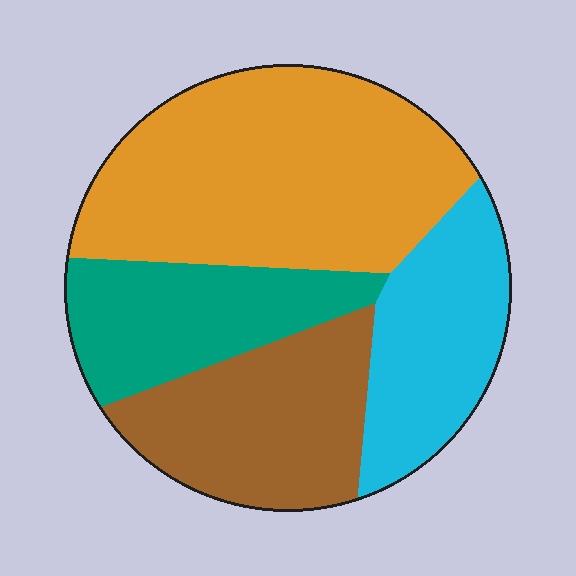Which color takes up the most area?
Orange, at roughly 40%.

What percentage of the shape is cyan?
Cyan covers 19% of the shape.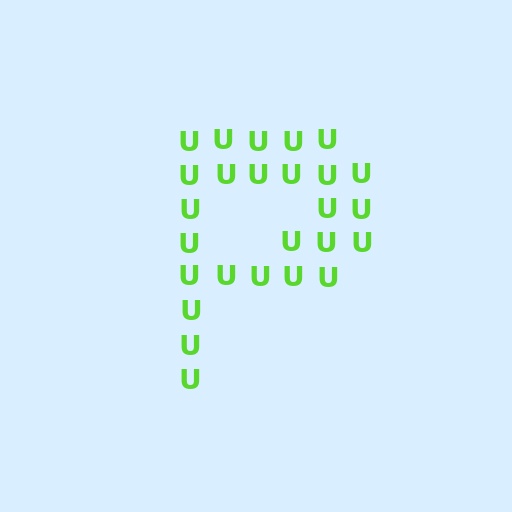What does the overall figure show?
The overall figure shows the letter P.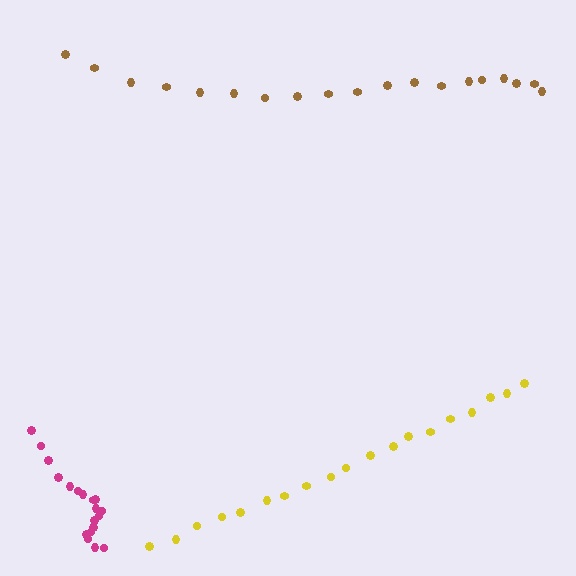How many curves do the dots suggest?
There are 3 distinct paths.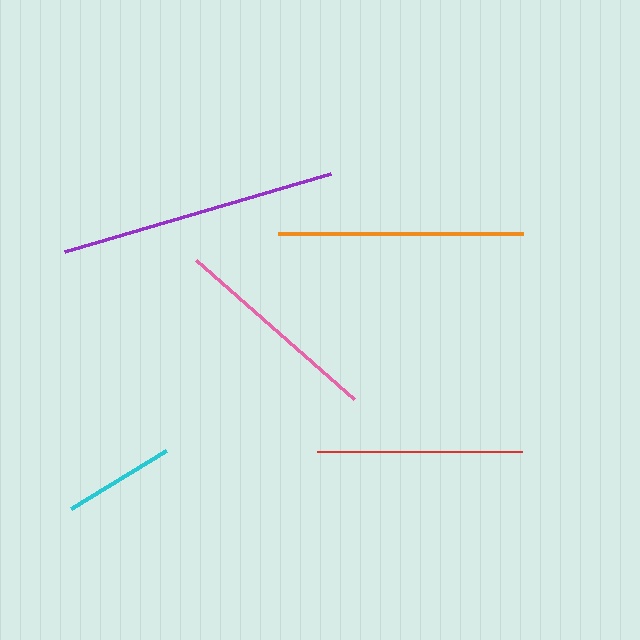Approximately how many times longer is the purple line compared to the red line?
The purple line is approximately 1.4 times the length of the red line.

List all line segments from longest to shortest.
From longest to shortest: purple, orange, pink, red, cyan.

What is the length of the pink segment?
The pink segment is approximately 211 pixels long.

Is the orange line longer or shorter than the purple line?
The purple line is longer than the orange line.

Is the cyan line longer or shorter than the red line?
The red line is longer than the cyan line.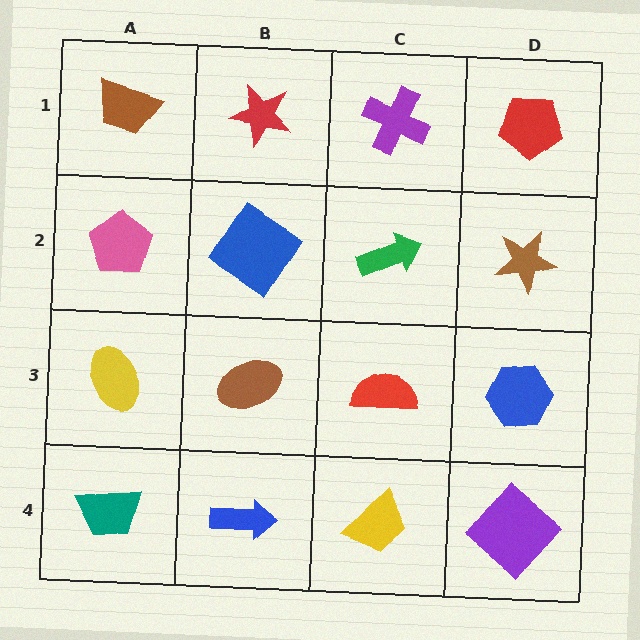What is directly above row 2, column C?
A purple cross.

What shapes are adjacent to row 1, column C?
A green arrow (row 2, column C), a red star (row 1, column B), a red pentagon (row 1, column D).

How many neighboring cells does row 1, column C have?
3.